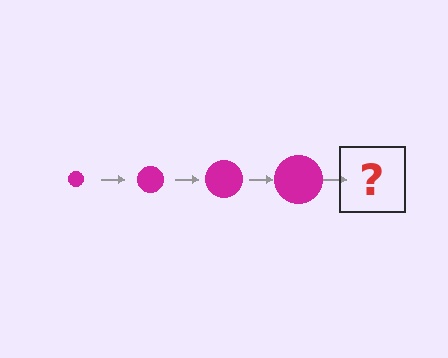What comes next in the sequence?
The next element should be a magenta circle, larger than the previous one.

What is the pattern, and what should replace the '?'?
The pattern is that the circle gets progressively larger each step. The '?' should be a magenta circle, larger than the previous one.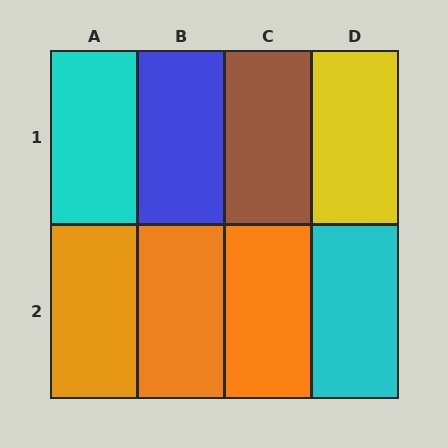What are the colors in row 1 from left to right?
Cyan, blue, brown, yellow.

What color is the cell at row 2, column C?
Orange.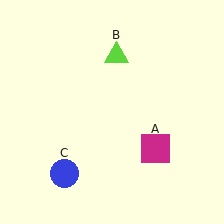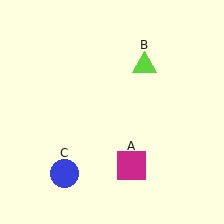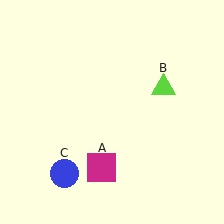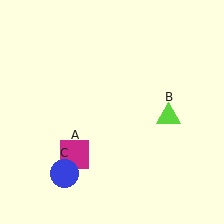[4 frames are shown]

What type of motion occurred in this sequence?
The magenta square (object A), lime triangle (object B) rotated clockwise around the center of the scene.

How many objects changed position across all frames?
2 objects changed position: magenta square (object A), lime triangle (object B).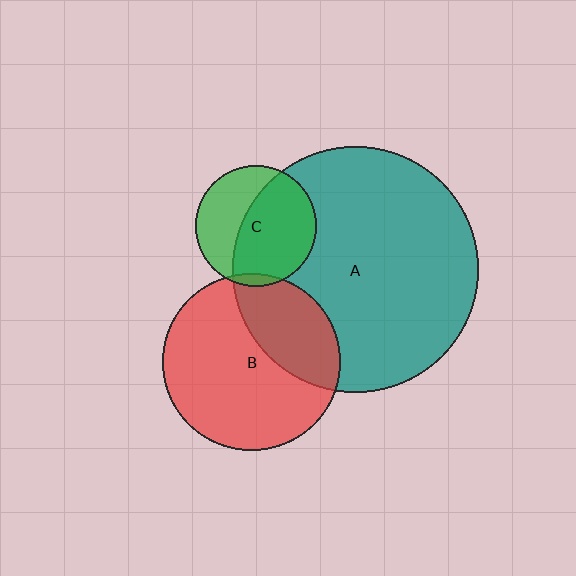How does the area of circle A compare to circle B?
Approximately 1.9 times.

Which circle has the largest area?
Circle A (teal).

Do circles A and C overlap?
Yes.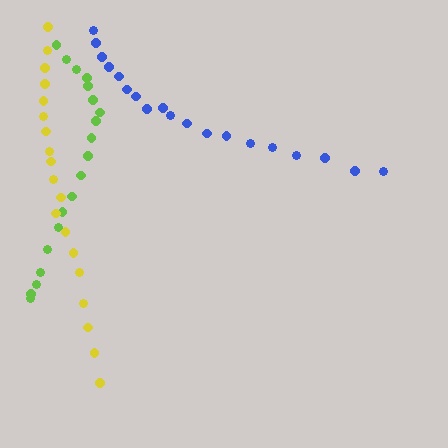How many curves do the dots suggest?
There are 3 distinct paths.